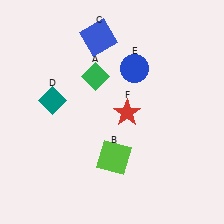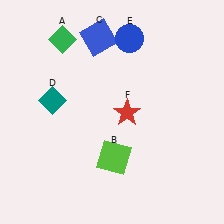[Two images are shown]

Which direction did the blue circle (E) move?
The blue circle (E) moved up.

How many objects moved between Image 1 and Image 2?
2 objects moved between the two images.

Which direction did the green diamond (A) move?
The green diamond (A) moved up.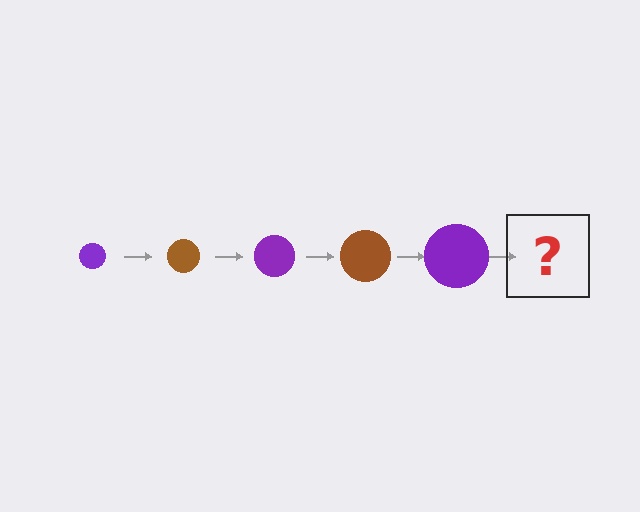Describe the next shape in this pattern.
It should be a brown circle, larger than the previous one.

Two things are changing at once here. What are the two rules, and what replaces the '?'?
The two rules are that the circle grows larger each step and the color cycles through purple and brown. The '?' should be a brown circle, larger than the previous one.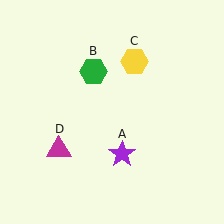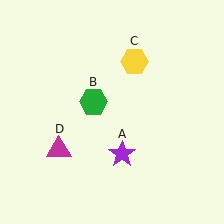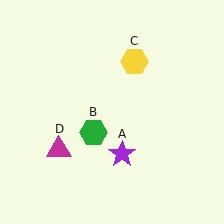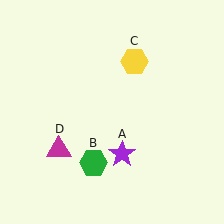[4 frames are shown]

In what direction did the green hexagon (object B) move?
The green hexagon (object B) moved down.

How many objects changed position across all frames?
1 object changed position: green hexagon (object B).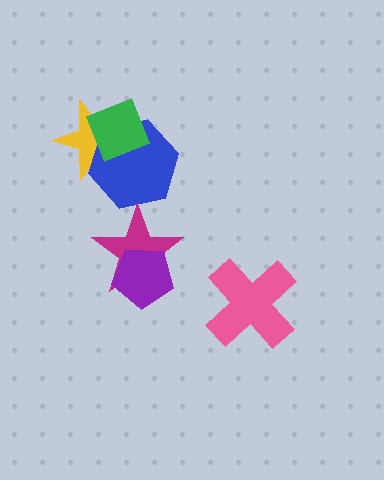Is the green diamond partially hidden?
No, no other shape covers it.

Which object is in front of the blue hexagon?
The green diamond is in front of the blue hexagon.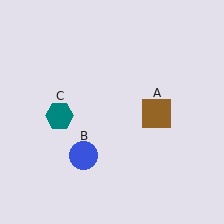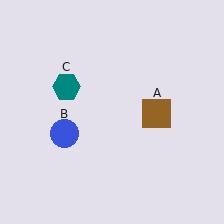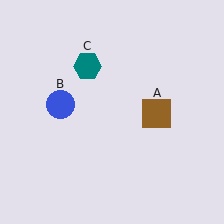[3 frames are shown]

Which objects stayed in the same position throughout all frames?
Brown square (object A) remained stationary.